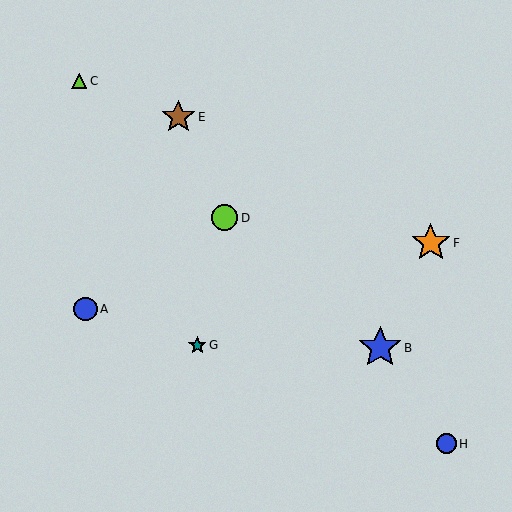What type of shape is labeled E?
Shape E is a brown star.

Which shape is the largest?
The blue star (labeled B) is the largest.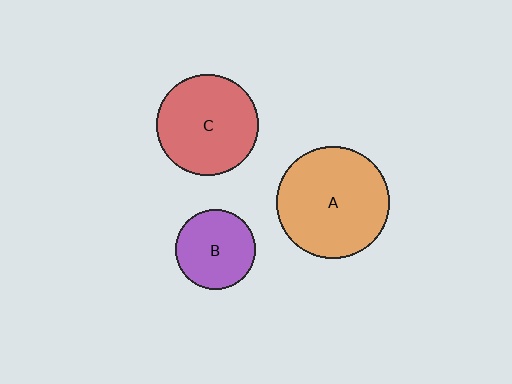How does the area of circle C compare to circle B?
Approximately 1.6 times.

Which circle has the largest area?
Circle A (orange).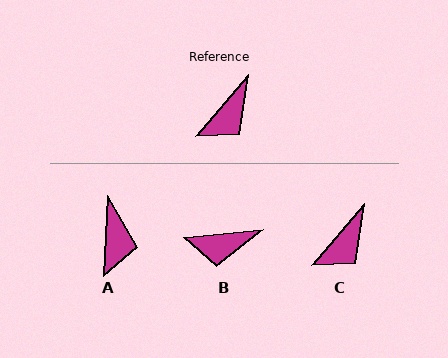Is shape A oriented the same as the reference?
No, it is off by about 38 degrees.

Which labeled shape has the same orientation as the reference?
C.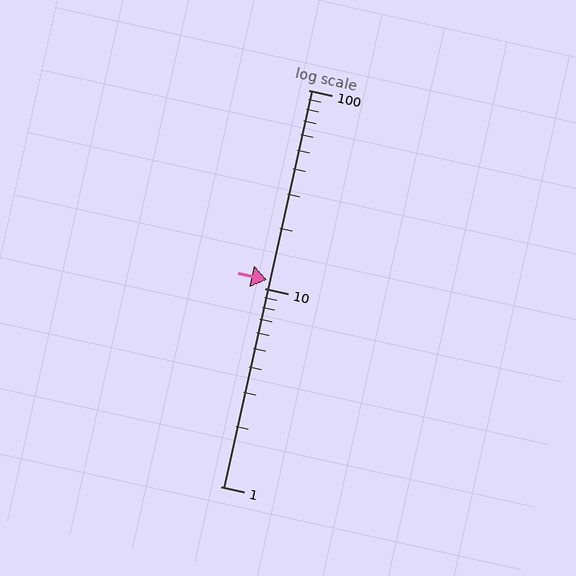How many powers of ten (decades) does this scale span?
The scale spans 2 decades, from 1 to 100.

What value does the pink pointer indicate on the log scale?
The pointer indicates approximately 11.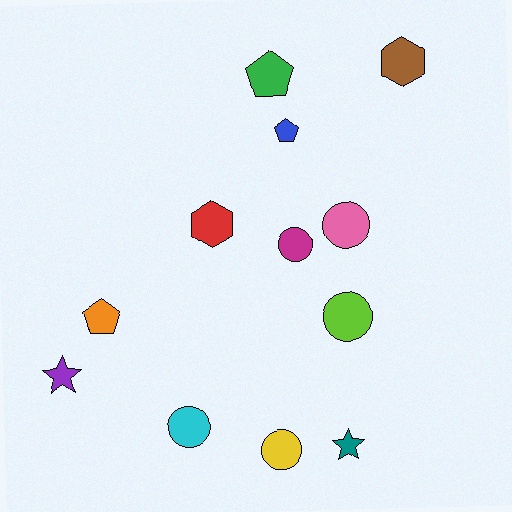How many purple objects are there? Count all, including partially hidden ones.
There is 1 purple object.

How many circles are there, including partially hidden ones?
There are 5 circles.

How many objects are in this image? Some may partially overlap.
There are 12 objects.